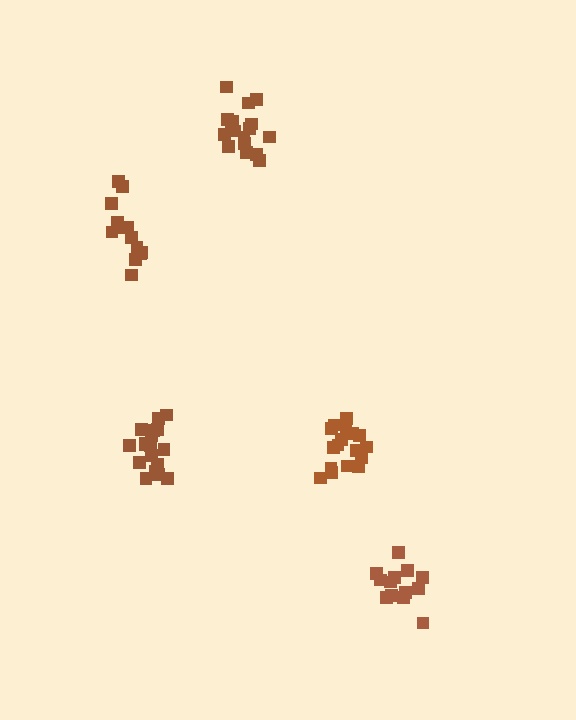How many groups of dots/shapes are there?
There are 5 groups.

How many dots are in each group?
Group 1: 17 dots, Group 2: 18 dots, Group 3: 18 dots, Group 4: 13 dots, Group 5: 13 dots (79 total).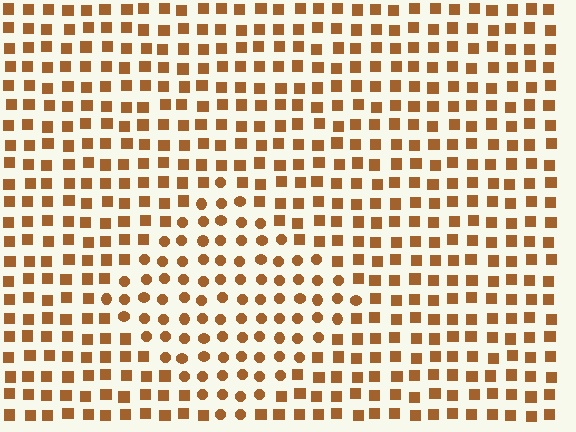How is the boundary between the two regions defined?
The boundary is defined by a change in element shape: circles inside vs. squares outside. All elements share the same color and spacing.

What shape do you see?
I see a diamond.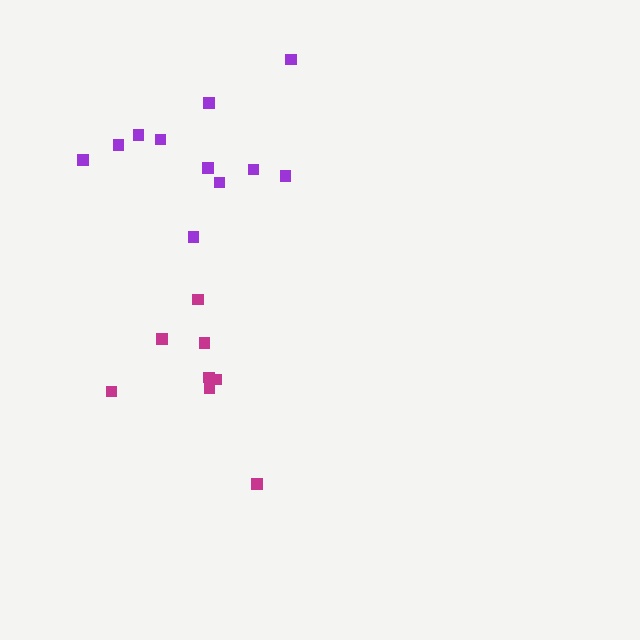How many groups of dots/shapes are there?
There are 2 groups.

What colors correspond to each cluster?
The clusters are colored: magenta, purple.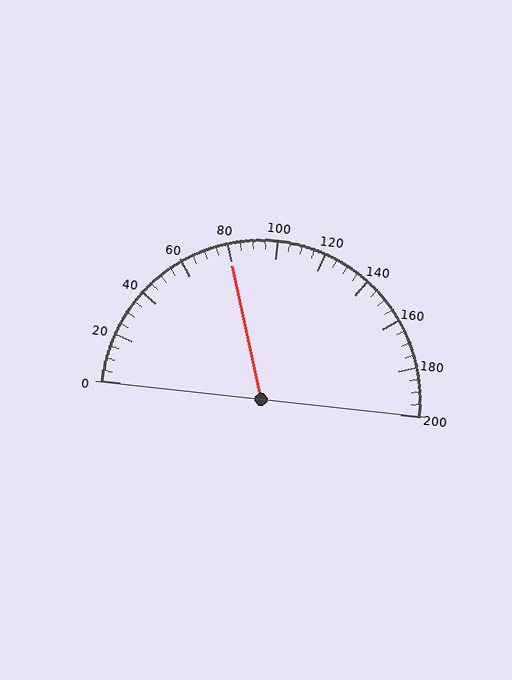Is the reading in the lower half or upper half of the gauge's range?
The reading is in the lower half of the range (0 to 200).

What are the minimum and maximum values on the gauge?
The gauge ranges from 0 to 200.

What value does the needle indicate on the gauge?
The needle indicates approximately 80.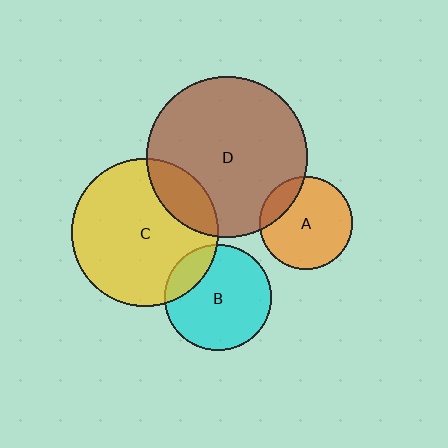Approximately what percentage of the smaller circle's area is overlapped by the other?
Approximately 15%.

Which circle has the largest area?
Circle D (brown).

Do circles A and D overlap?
Yes.